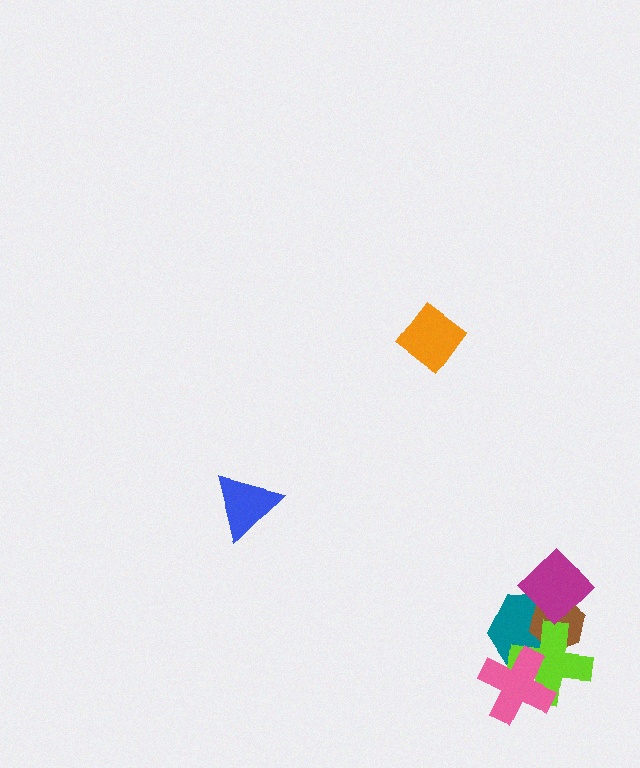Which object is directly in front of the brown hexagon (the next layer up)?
The lime cross is directly in front of the brown hexagon.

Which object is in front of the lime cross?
The pink cross is in front of the lime cross.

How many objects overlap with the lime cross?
3 objects overlap with the lime cross.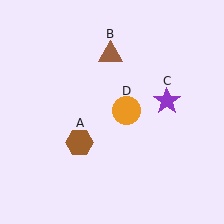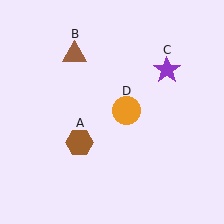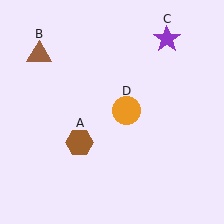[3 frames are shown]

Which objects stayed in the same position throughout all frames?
Brown hexagon (object A) and orange circle (object D) remained stationary.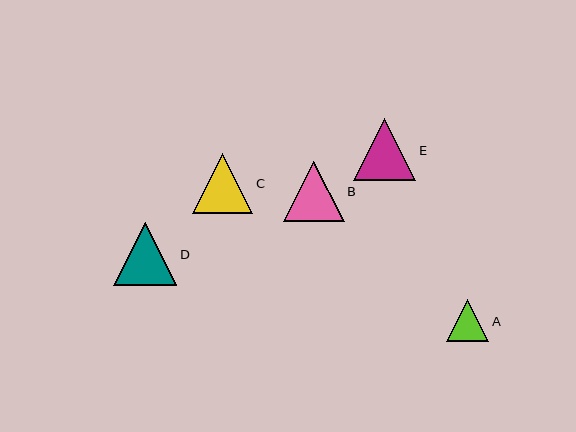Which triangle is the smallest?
Triangle A is the smallest with a size of approximately 42 pixels.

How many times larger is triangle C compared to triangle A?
Triangle C is approximately 1.4 times the size of triangle A.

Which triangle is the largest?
Triangle D is the largest with a size of approximately 63 pixels.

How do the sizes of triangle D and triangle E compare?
Triangle D and triangle E are approximately the same size.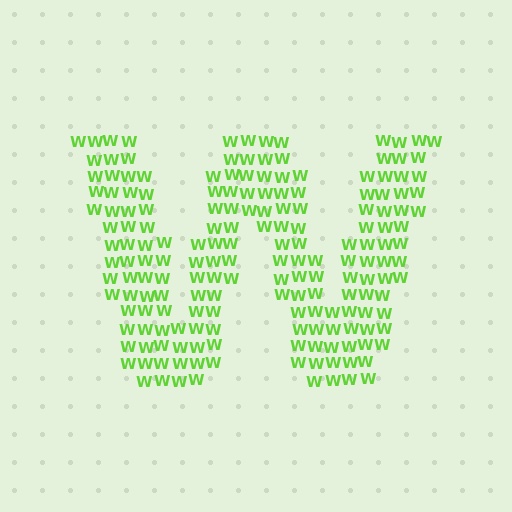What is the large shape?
The large shape is the letter W.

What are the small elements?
The small elements are letter W's.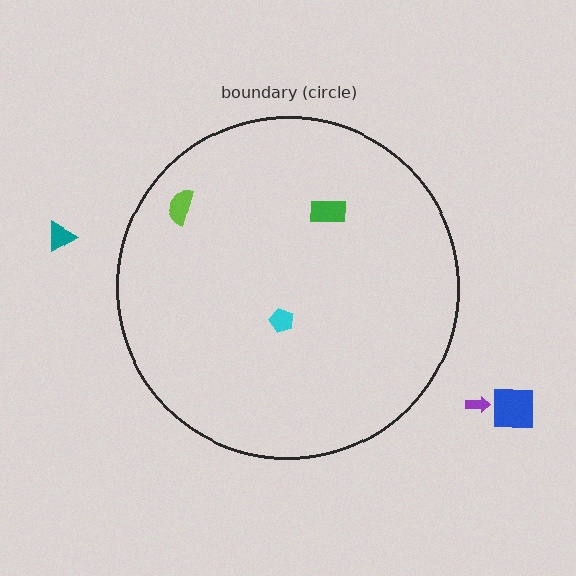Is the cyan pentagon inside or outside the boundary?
Inside.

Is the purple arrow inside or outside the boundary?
Outside.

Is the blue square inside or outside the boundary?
Outside.